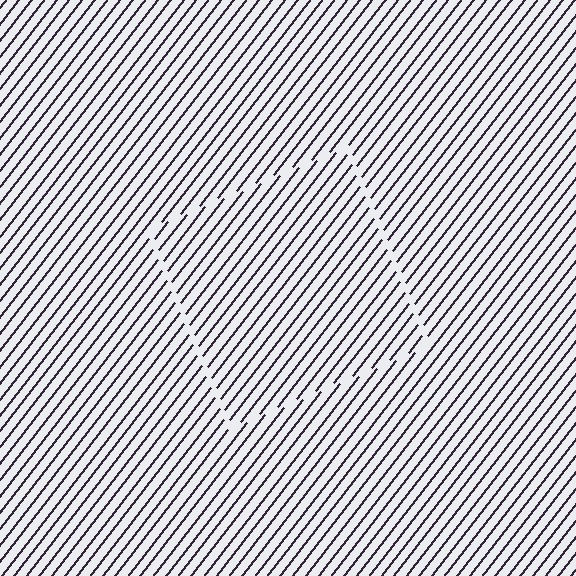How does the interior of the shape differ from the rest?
The interior of the shape contains the same grating, shifted by half a period — the contour is defined by the phase discontinuity where line-ends from the inner and outer gratings abut.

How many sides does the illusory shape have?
4 sides — the line-ends trace a square.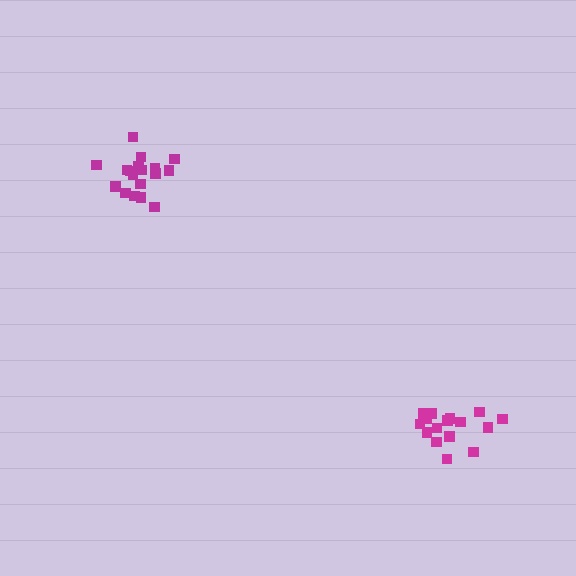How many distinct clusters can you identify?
There are 2 distinct clusters.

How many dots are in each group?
Group 1: 20 dots, Group 2: 16 dots (36 total).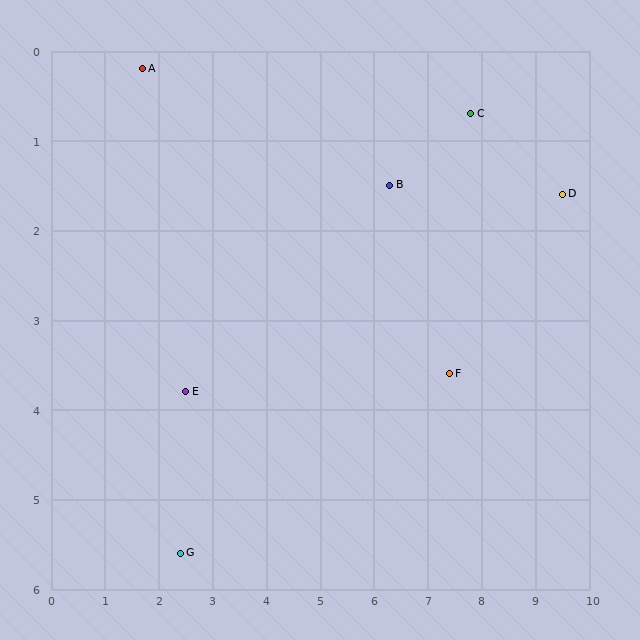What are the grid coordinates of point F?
Point F is at approximately (7.4, 3.6).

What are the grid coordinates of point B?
Point B is at approximately (6.3, 1.5).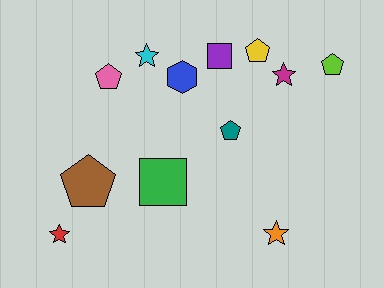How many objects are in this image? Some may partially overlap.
There are 12 objects.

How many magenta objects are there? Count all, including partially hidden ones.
There is 1 magenta object.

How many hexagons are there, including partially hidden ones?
There is 1 hexagon.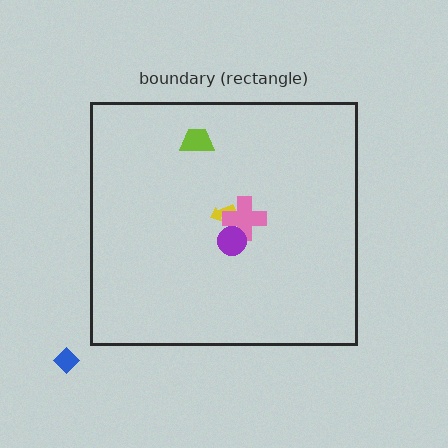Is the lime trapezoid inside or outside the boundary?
Inside.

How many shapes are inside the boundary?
4 inside, 1 outside.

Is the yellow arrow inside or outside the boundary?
Inside.